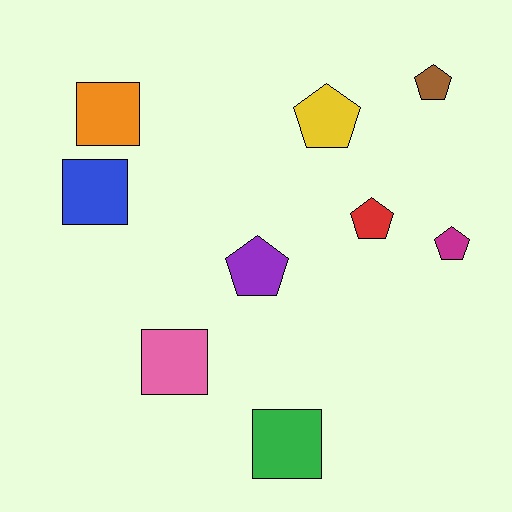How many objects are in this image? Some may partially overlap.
There are 9 objects.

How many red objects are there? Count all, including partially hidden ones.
There is 1 red object.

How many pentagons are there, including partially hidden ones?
There are 5 pentagons.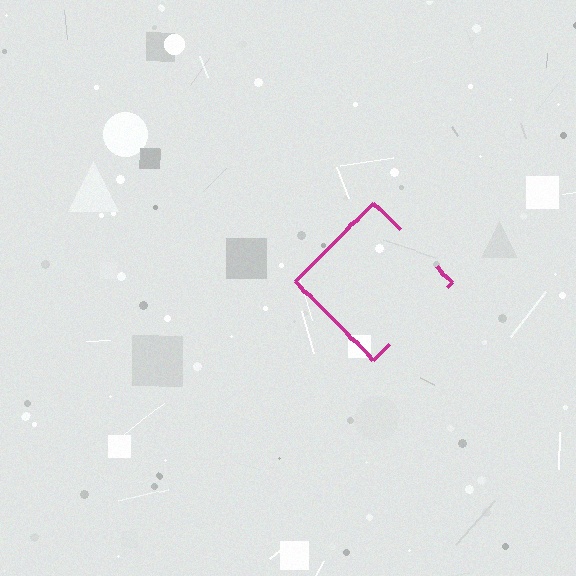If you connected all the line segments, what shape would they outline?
They would outline a diamond.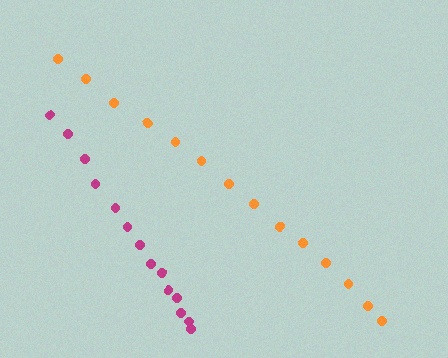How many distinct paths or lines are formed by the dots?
There are 2 distinct paths.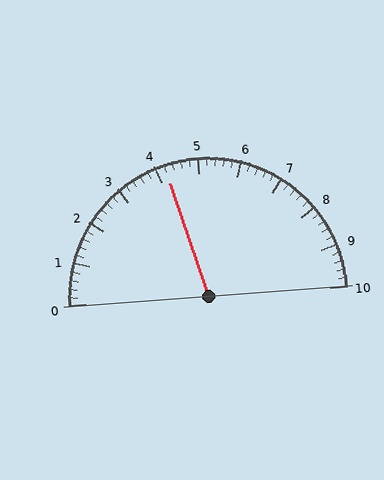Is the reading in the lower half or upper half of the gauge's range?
The reading is in the lower half of the range (0 to 10).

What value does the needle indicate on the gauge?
The needle indicates approximately 4.2.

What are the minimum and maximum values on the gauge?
The gauge ranges from 0 to 10.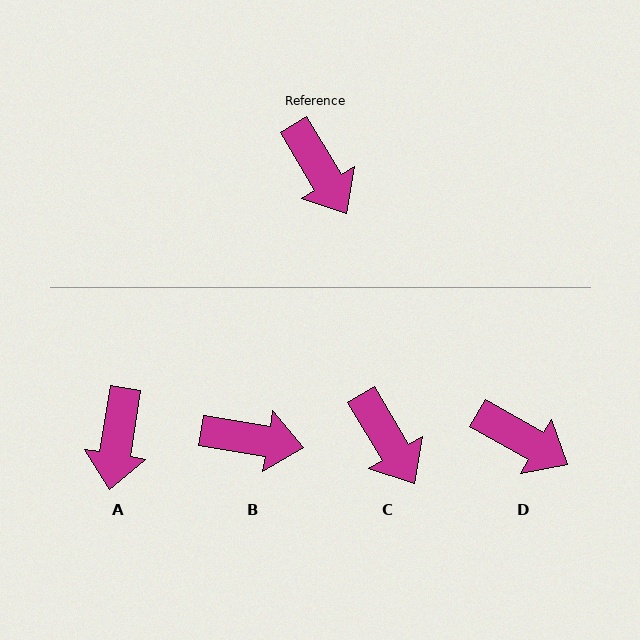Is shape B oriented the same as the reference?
No, it is off by about 50 degrees.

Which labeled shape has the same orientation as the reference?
C.